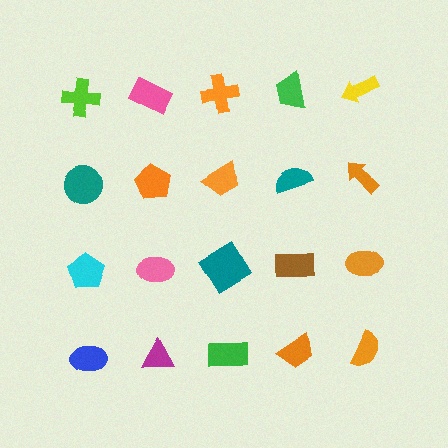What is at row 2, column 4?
A teal semicircle.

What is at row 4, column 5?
An orange semicircle.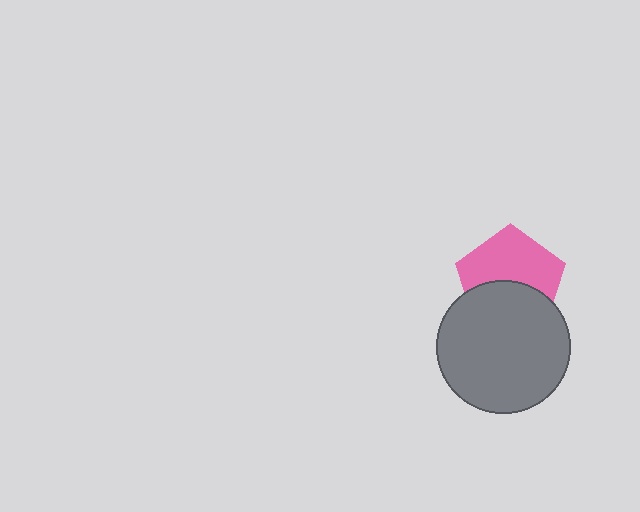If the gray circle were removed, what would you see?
You would see the complete pink pentagon.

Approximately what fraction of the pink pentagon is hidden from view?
Roughly 44% of the pink pentagon is hidden behind the gray circle.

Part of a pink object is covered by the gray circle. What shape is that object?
It is a pentagon.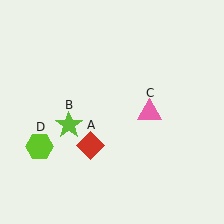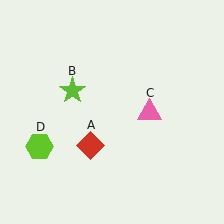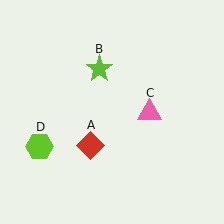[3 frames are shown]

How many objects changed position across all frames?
1 object changed position: lime star (object B).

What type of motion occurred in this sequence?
The lime star (object B) rotated clockwise around the center of the scene.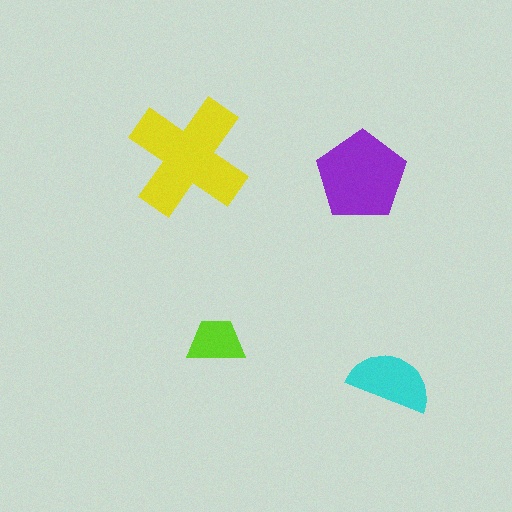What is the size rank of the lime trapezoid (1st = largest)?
4th.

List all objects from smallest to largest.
The lime trapezoid, the cyan semicircle, the purple pentagon, the yellow cross.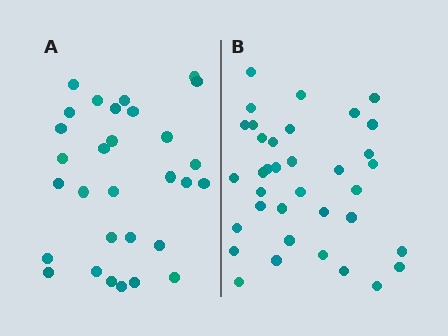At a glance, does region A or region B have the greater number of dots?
Region B (the right region) has more dots.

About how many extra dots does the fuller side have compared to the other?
Region B has about 6 more dots than region A.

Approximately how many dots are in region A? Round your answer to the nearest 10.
About 30 dots.